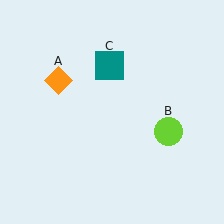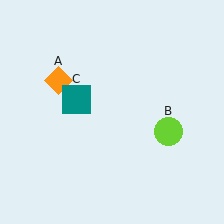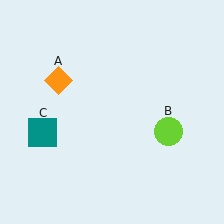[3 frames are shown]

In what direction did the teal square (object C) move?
The teal square (object C) moved down and to the left.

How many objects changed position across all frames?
1 object changed position: teal square (object C).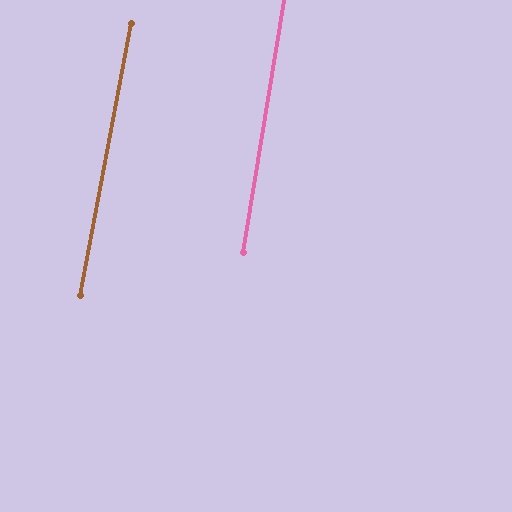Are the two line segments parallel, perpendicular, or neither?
Parallel — their directions differ by only 1.1°.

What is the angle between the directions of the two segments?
Approximately 1 degree.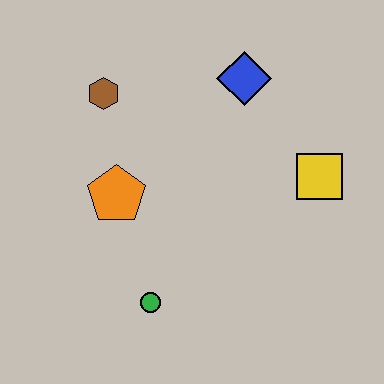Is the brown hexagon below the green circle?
No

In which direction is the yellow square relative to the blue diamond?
The yellow square is below the blue diamond.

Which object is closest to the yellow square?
The blue diamond is closest to the yellow square.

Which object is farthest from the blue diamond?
The green circle is farthest from the blue diamond.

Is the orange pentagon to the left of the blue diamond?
Yes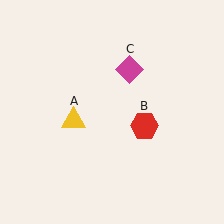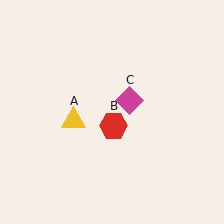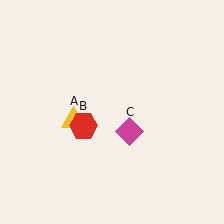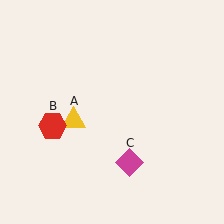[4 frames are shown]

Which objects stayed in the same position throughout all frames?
Yellow triangle (object A) remained stationary.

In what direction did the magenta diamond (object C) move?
The magenta diamond (object C) moved down.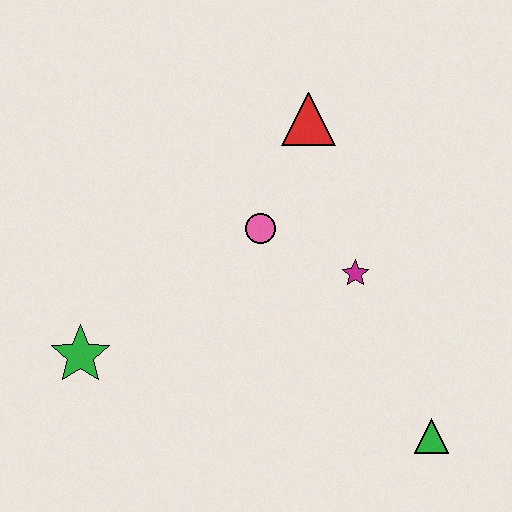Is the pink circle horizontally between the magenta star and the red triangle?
No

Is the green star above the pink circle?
No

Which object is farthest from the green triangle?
The green star is farthest from the green triangle.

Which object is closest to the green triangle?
The magenta star is closest to the green triangle.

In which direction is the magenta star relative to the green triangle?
The magenta star is above the green triangle.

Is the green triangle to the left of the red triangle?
No